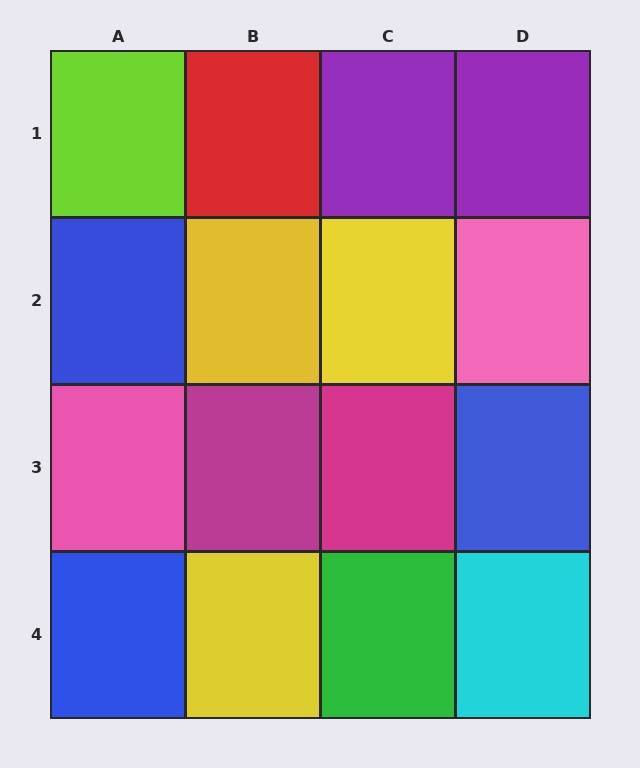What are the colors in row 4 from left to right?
Blue, yellow, green, cyan.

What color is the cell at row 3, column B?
Magenta.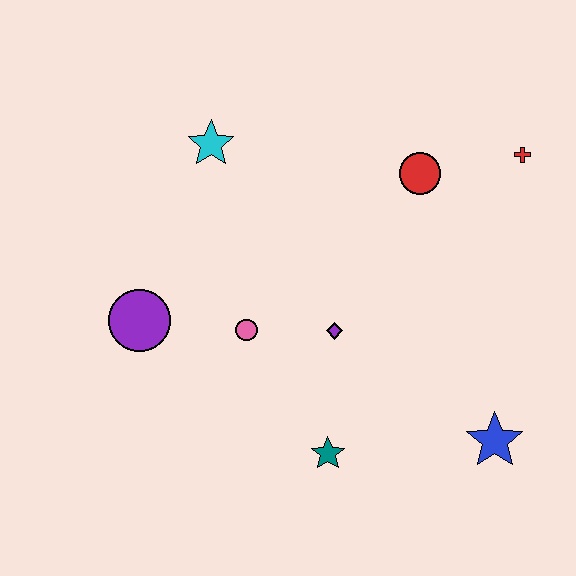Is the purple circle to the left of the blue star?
Yes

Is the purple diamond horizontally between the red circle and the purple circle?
Yes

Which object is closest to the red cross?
The red circle is closest to the red cross.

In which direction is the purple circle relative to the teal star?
The purple circle is to the left of the teal star.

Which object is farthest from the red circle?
The purple circle is farthest from the red circle.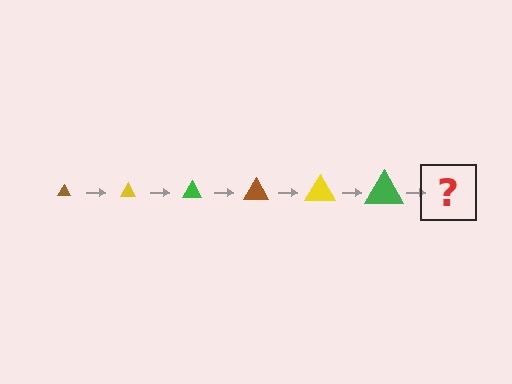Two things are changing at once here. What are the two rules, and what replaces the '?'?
The two rules are that the triangle grows larger each step and the color cycles through brown, yellow, and green. The '?' should be a brown triangle, larger than the previous one.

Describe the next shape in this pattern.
It should be a brown triangle, larger than the previous one.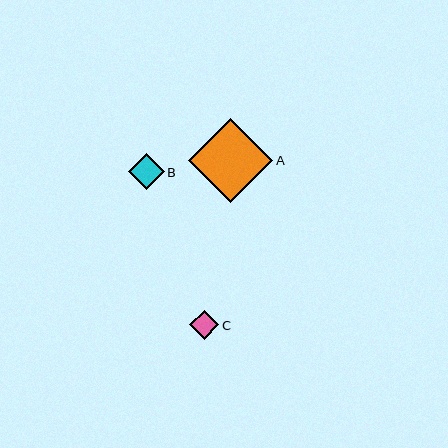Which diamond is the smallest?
Diamond C is the smallest with a size of approximately 29 pixels.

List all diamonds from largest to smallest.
From largest to smallest: A, B, C.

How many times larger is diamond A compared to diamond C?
Diamond A is approximately 2.9 times the size of diamond C.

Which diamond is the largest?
Diamond A is the largest with a size of approximately 84 pixels.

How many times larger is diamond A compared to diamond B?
Diamond A is approximately 2.4 times the size of diamond B.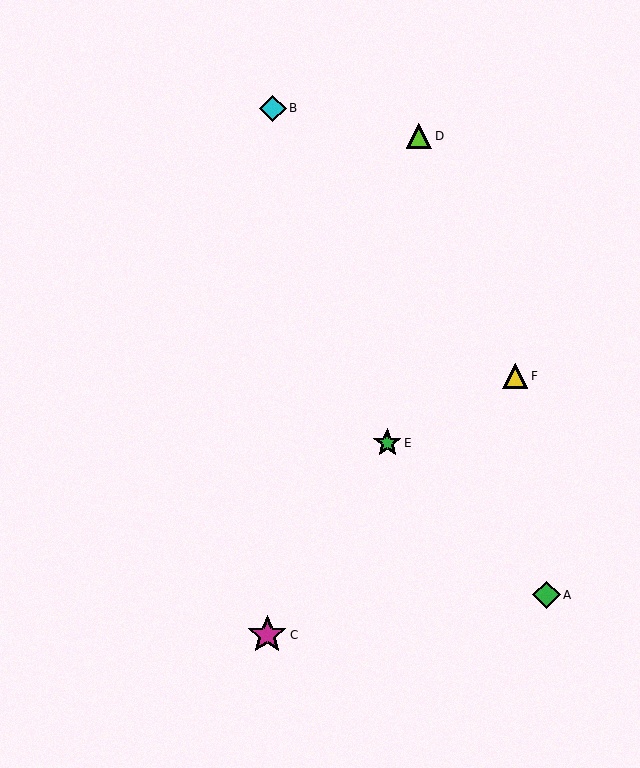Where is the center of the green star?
The center of the green star is at (387, 443).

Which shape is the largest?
The magenta star (labeled C) is the largest.